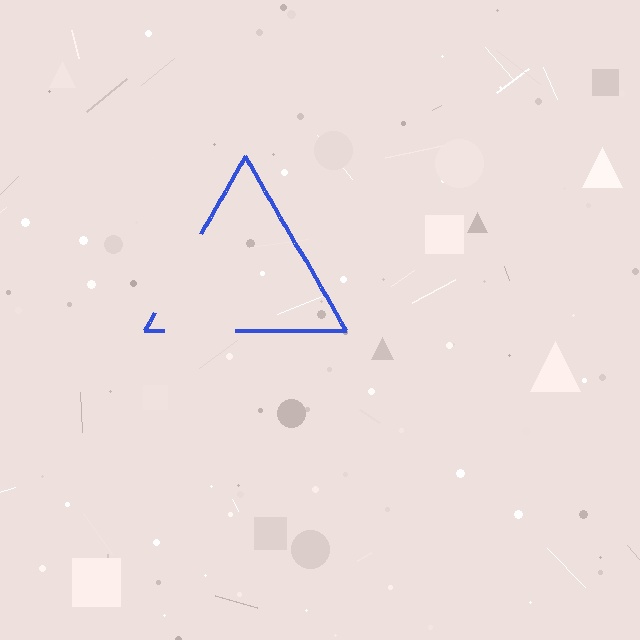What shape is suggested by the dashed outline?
The dashed outline suggests a triangle.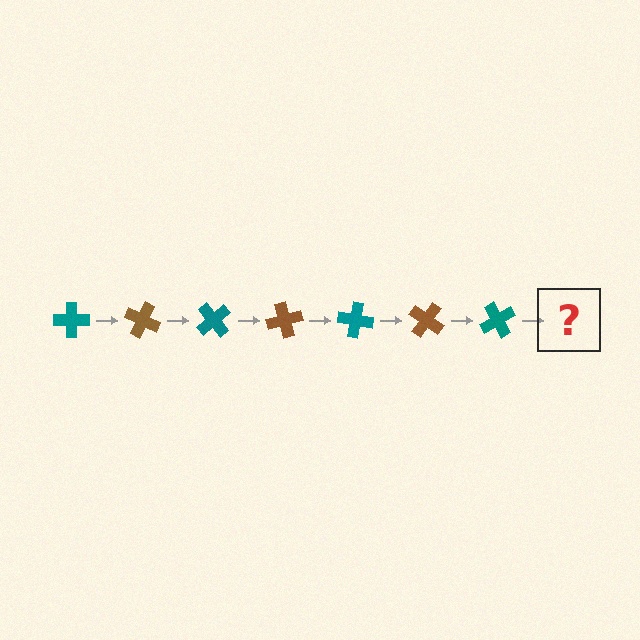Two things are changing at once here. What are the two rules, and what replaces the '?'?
The two rules are that it rotates 25 degrees each step and the color cycles through teal and brown. The '?' should be a brown cross, rotated 175 degrees from the start.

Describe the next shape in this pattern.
It should be a brown cross, rotated 175 degrees from the start.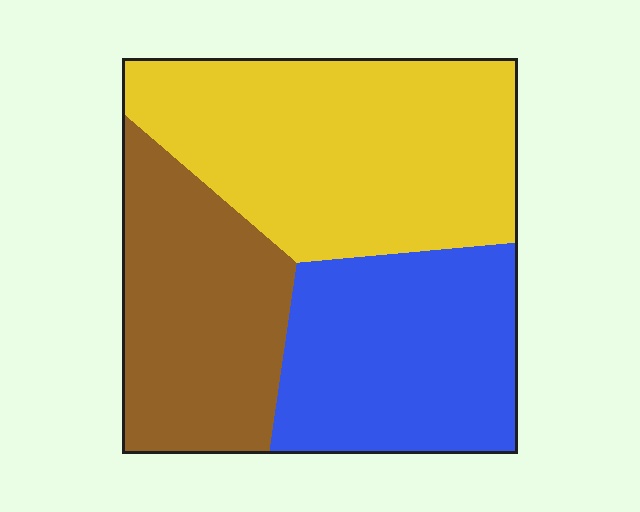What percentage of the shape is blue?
Blue takes up between a quarter and a half of the shape.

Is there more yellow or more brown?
Yellow.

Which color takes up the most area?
Yellow, at roughly 40%.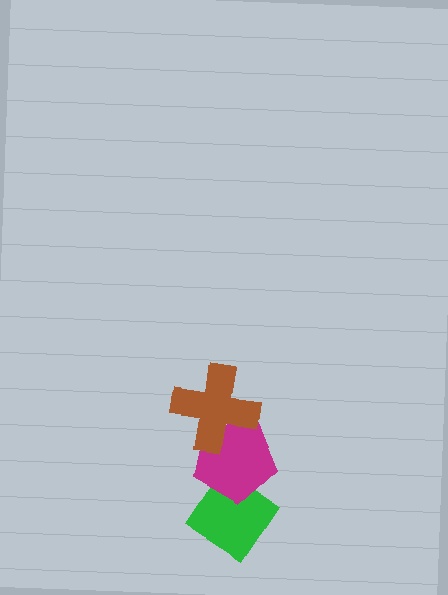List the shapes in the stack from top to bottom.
From top to bottom: the brown cross, the magenta pentagon, the green diamond.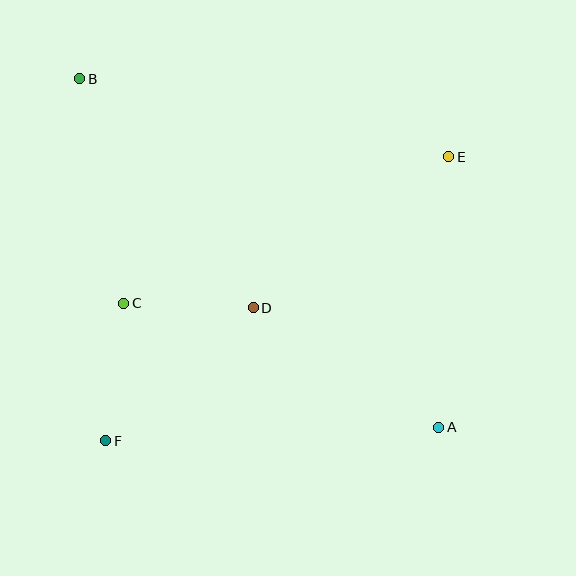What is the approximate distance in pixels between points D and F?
The distance between D and F is approximately 199 pixels.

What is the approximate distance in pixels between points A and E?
The distance between A and E is approximately 271 pixels.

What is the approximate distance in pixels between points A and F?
The distance between A and F is approximately 333 pixels.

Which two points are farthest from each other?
Points A and B are farthest from each other.